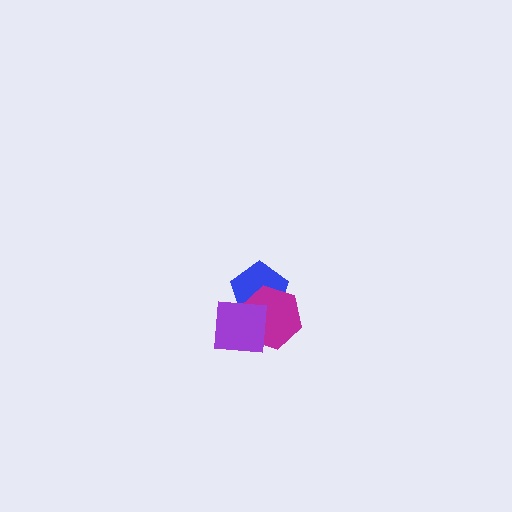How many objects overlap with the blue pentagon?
2 objects overlap with the blue pentagon.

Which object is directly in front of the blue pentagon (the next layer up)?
The magenta hexagon is directly in front of the blue pentagon.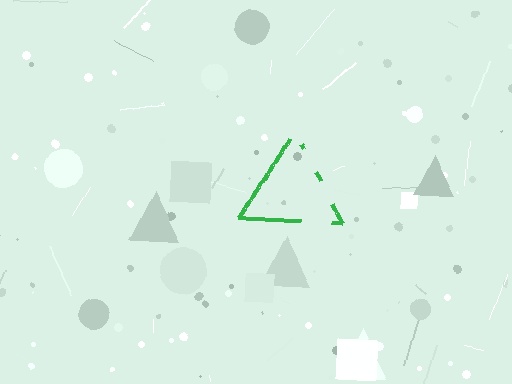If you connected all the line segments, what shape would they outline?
They would outline a triangle.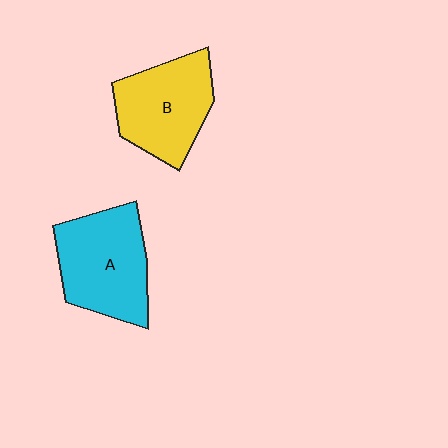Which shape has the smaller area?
Shape B (yellow).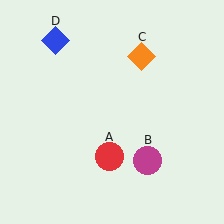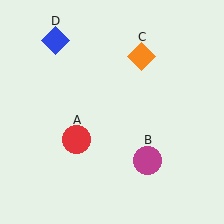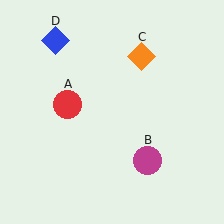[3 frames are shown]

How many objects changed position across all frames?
1 object changed position: red circle (object A).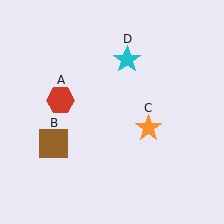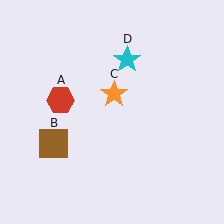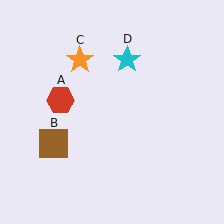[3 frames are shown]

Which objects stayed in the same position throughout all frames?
Red hexagon (object A) and brown square (object B) and cyan star (object D) remained stationary.